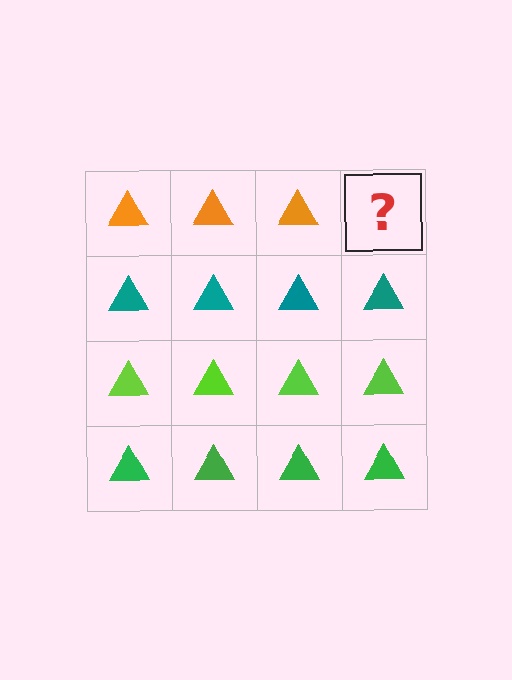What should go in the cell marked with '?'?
The missing cell should contain an orange triangle.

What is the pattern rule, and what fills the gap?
The rule is that each row has a consistent color. The gap should be filled with an orange triangle.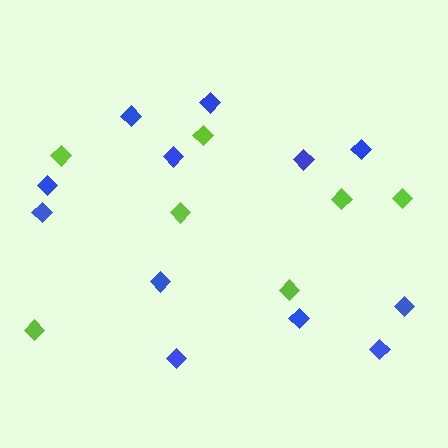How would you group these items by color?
There are 2 groups: one group of blue diamonds (12) and one group of lime diamonds (7).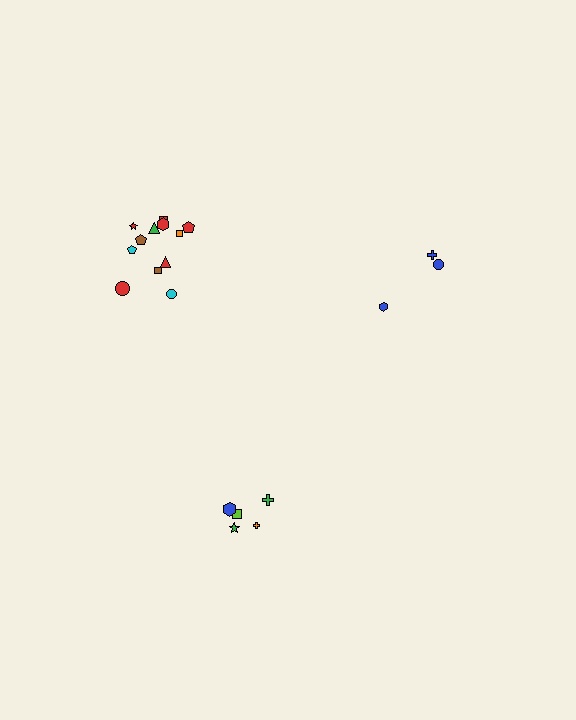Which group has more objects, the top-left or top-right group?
The top-left group.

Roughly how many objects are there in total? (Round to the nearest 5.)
Roughly 20 objects in total.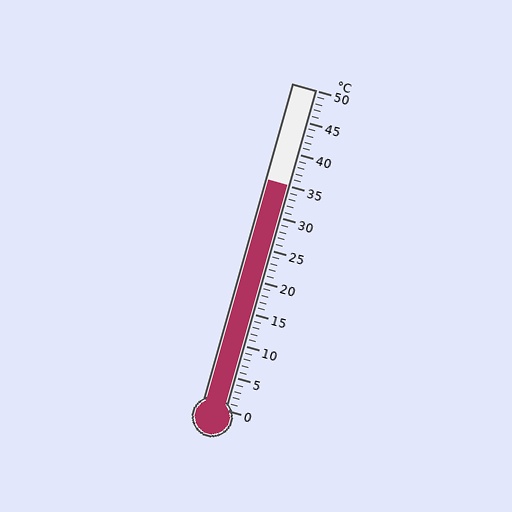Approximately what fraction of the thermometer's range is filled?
The thermometer is filled to approximately 70% of its range.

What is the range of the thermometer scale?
The thermometer scale ranges from 0°C to 50°C.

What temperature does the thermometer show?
The thermometer shows approximately 35°C.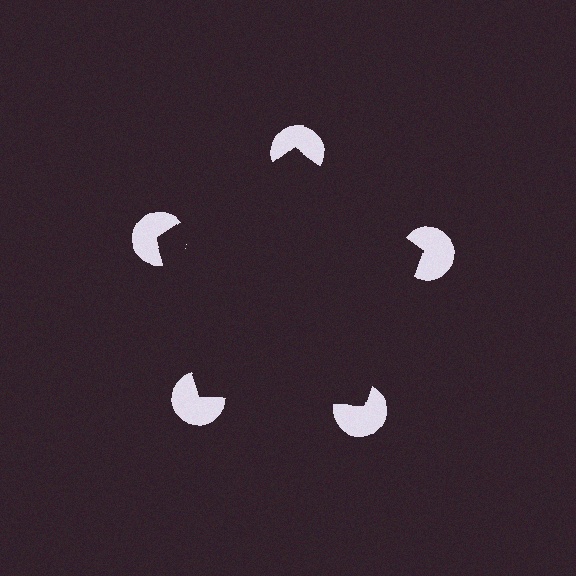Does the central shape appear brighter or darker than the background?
It typically appears slightly darker than the background, even though no actual brightness change is drawn.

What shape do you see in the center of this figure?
An illusory pentagon — its edges are inferred from the aligned wedge cuts in the pac-man discs, not physically drawn.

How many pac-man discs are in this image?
There are 5 — one at each vertex of the illusory pentagon.